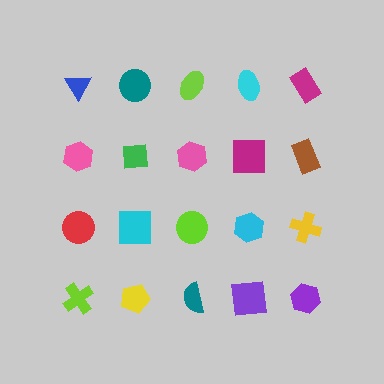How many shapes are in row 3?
5 shapes.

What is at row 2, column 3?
A pink hexagon.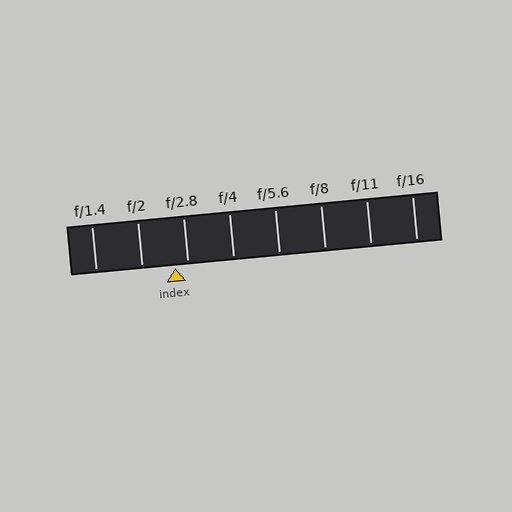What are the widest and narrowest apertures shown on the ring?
The widest aperture shown is f/1.4 and the narrowest is f/16.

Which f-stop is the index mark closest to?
The index mark is closest to f/2.8.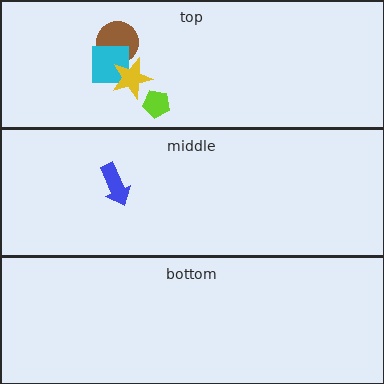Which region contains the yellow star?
The top region.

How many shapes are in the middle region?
1.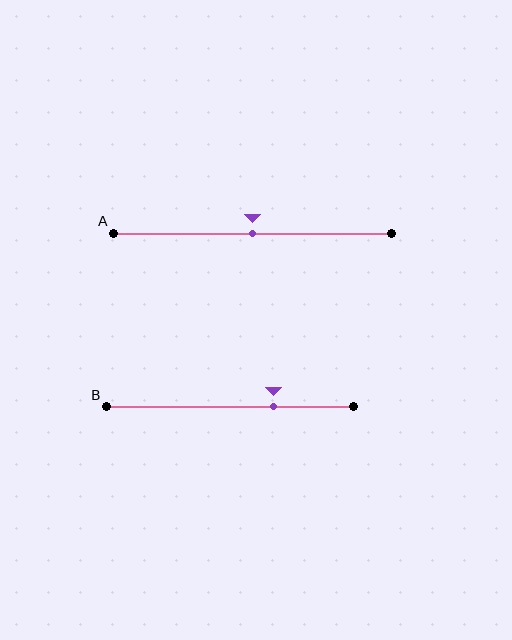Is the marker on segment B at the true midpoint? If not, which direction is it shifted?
No, the marker on segment B is shifted to the right by about 18% of the segment length.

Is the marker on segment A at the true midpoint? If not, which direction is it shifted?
Yes, the marker on segment A is at the true midpoint.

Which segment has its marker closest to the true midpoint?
Segment A has its marker closest to the true midpoint.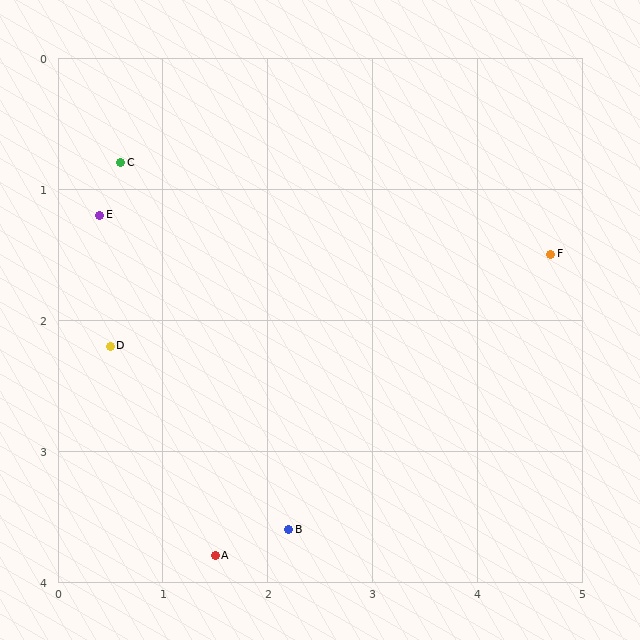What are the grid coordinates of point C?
Point C is at approximately (0.6, 0.8).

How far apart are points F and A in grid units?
Points F and A are about 3.9 grid units apart.